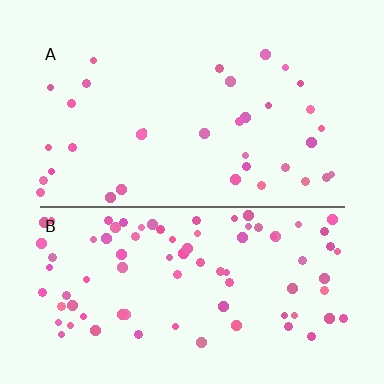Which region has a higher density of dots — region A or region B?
B (the bottom).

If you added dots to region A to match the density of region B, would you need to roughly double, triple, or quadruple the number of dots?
Approximately double.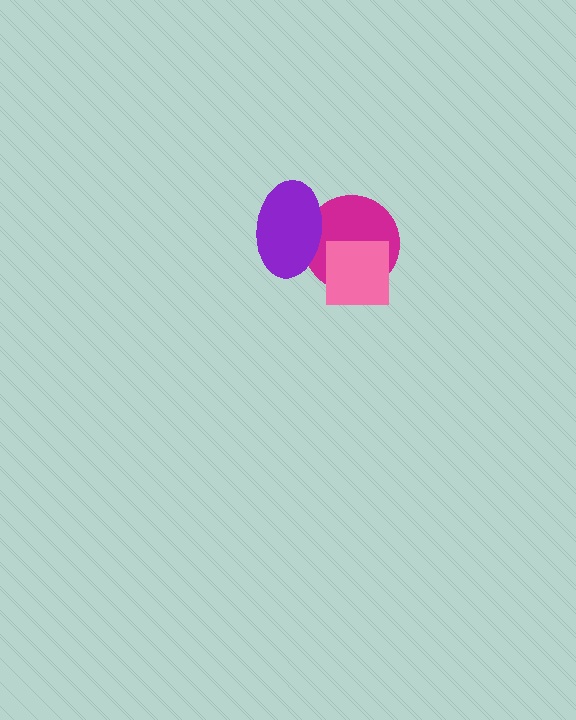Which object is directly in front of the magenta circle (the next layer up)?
The pink square is directly in front of the magenta circle.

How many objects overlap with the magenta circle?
2 objects overlap with the magenta circle.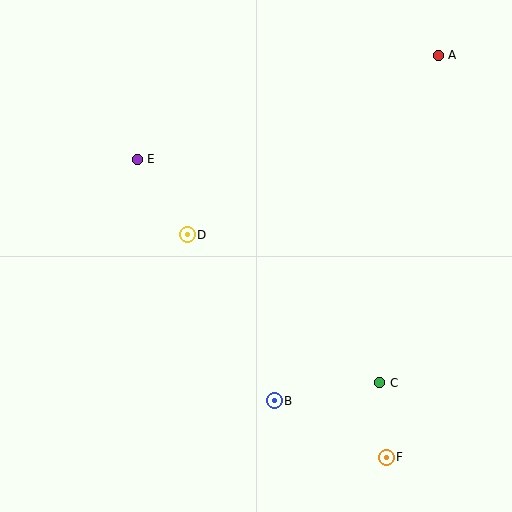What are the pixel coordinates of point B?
Point B is at (274, 401).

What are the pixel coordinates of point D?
Point D is at (187, 235).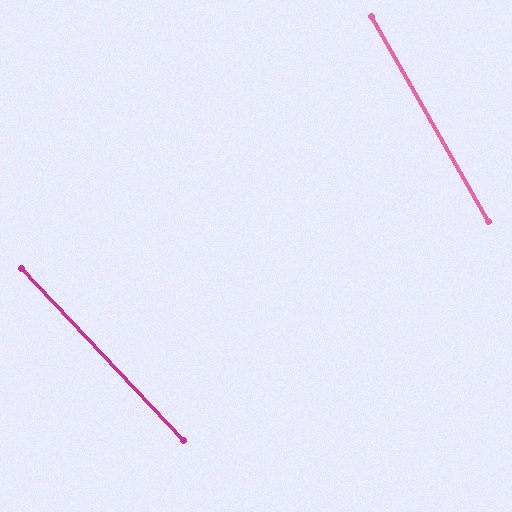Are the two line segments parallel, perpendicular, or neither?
Neither parallel nor perpendicular — they differ by about 13°.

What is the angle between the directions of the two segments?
Approximately 13 degrees.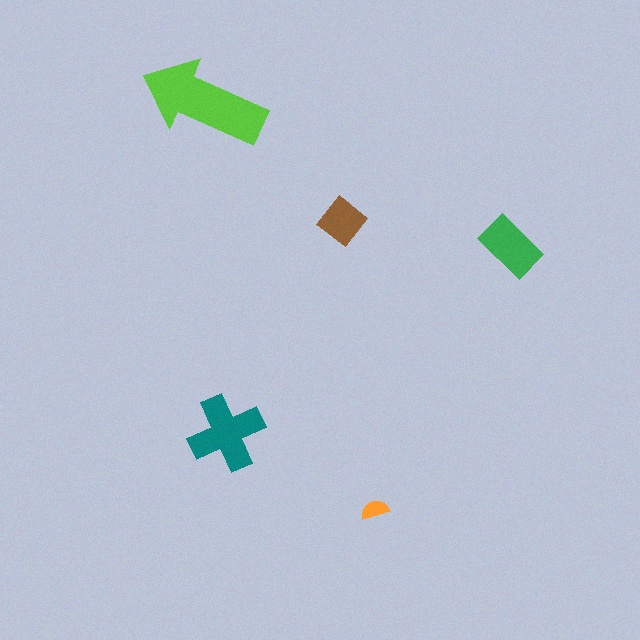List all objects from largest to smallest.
The lime arrow, the teal cross, the green rectangle, the brown diamond, the orange semicircle.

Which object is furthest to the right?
The green rectangle is rightmost.